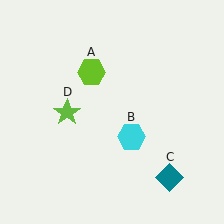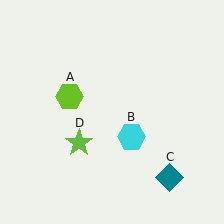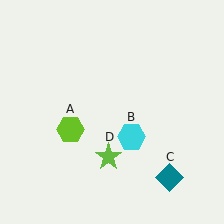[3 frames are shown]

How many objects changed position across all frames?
2 objects changed position: lime hexagon (object A), lime star (object D).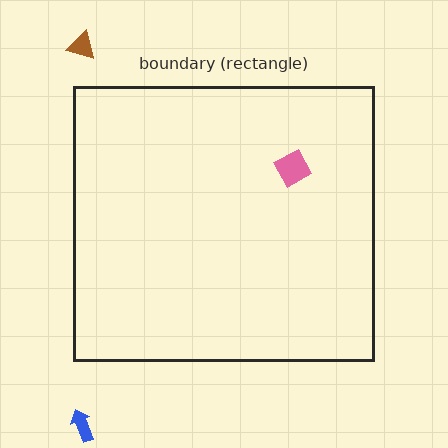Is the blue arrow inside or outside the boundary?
Outside.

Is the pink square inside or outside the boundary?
Inside.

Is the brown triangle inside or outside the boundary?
Outside.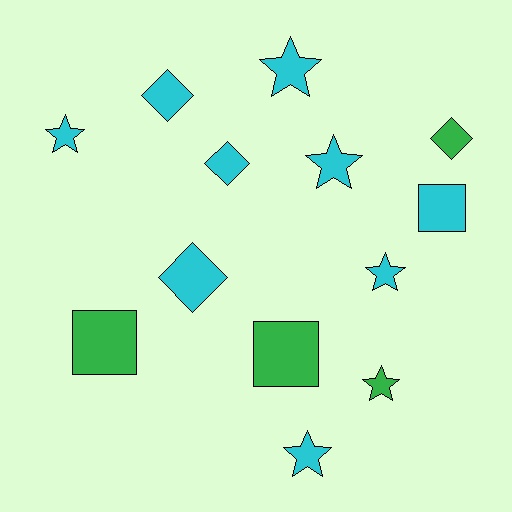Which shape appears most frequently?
Star, with 6 objects.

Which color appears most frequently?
Cyan, with 9 objects.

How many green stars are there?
There is 1 green star.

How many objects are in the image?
There are 13 objects.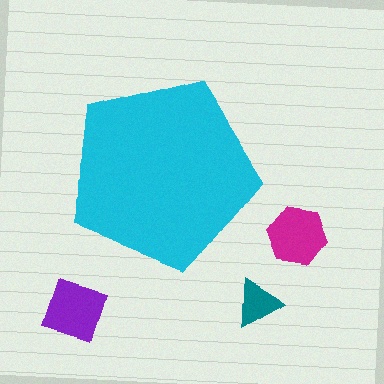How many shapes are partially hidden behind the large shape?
0 shapes are partially hidden.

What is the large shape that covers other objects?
A cyan pentagon.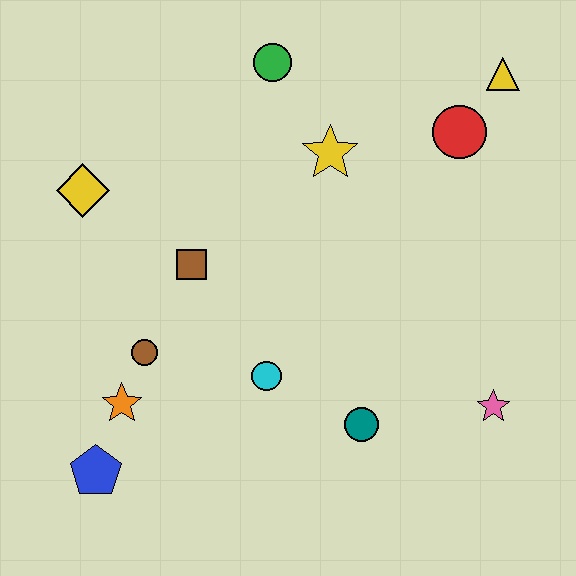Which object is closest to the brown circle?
The orange star is closest to the brown circle.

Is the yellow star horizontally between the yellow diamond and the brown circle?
No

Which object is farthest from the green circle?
The blue pentagon is farthest from the green circle.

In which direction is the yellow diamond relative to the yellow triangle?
The yellow diamond is to the left of the yellow triangle.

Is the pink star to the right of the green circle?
Yes